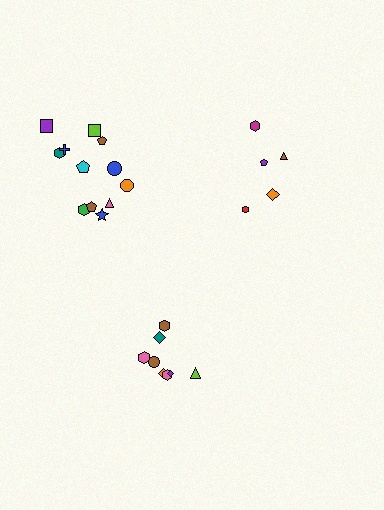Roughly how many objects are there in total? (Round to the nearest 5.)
Roughly 25 objects in total.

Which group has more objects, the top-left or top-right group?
The top-left group.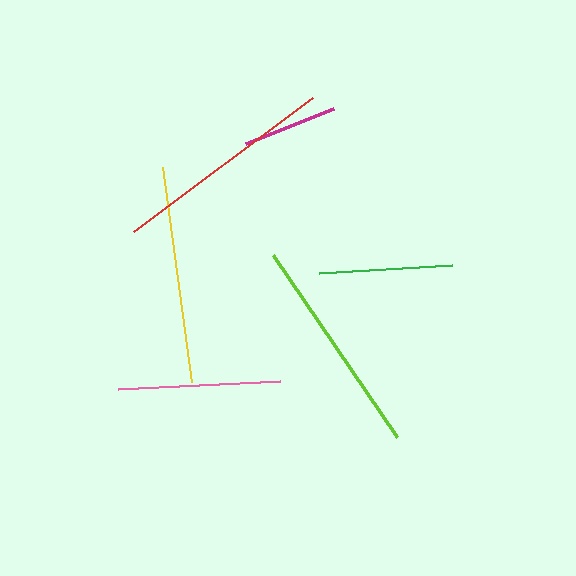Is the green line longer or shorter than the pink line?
The pink line is longer than the green line.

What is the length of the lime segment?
The lime segment is approximately 220 pixels long.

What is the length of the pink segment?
The pink segment is approximately 162 pixels long.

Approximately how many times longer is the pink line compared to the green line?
The pink line is approximately 1.2 times the length of the green line.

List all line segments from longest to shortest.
From longest to shortest: red, lime, yellow, pink, green, magenta.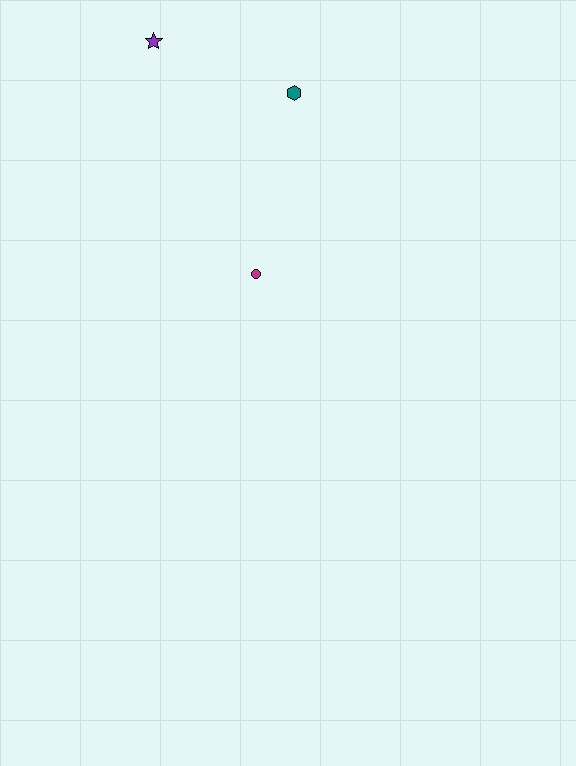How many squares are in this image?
There are no squares.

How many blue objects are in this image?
There are no blue objects.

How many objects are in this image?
There are 3 objects.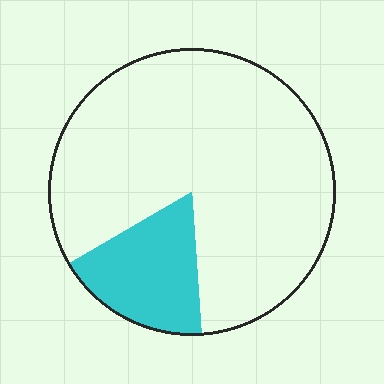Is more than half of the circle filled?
No.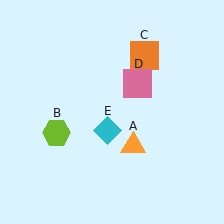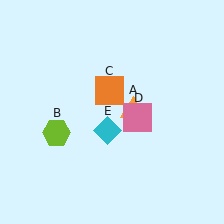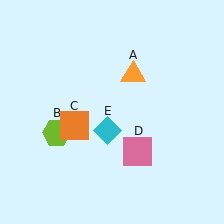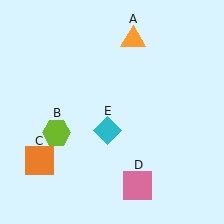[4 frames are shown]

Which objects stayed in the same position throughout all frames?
Lime hexagon (object B) and cyan diamond (object E) remained stationary.